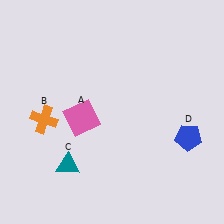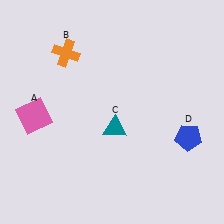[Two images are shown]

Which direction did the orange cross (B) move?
The orange cross (B) moved up.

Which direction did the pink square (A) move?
The pink square (A) moved left.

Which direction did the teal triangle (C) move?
The teal triangle (C) moved right.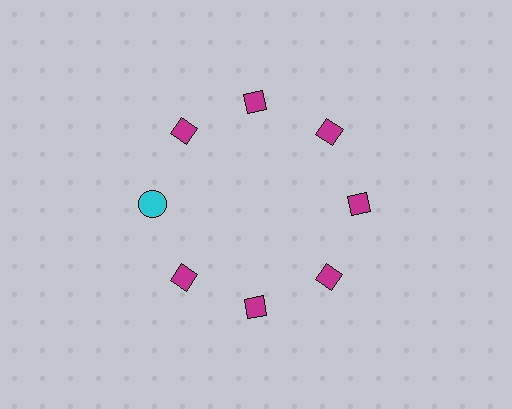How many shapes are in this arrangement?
There are 8 shapes arranged in a ring pattern.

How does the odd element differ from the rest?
It differs in both color (cyan instead of magenta) and shape (circle instead of diamond).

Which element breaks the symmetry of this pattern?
The cyan circle at roughly the 9 o'clock position breaks the symmetry. All other shapes are magenta diamonds.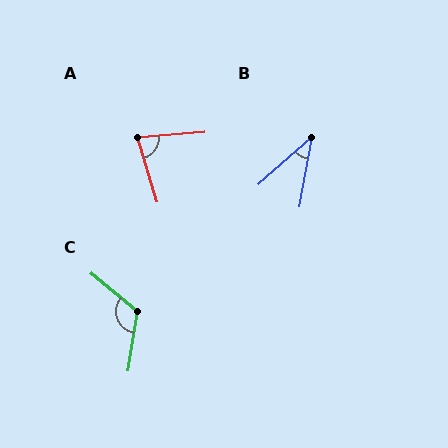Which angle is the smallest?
B, at approximately 38 degrees.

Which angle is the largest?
C, at approximately 121 degrees.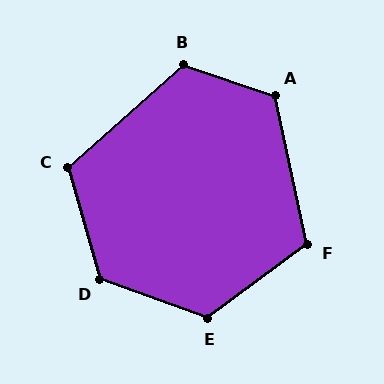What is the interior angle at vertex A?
Approximately 121 degrees (obtuse).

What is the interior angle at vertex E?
Approximately 124 degrees (obtuse).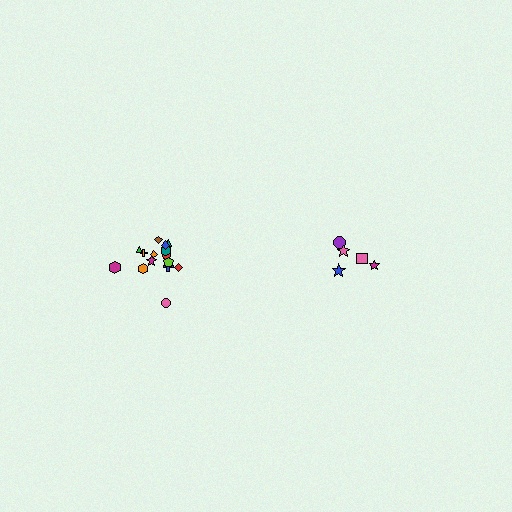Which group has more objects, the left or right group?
The left group.